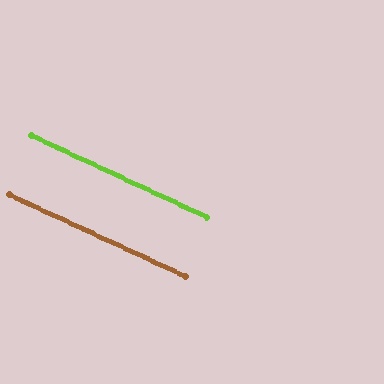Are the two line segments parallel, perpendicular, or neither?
Parallel — their directions differ by only 0.2°.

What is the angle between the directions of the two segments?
Approximately 0 degrees.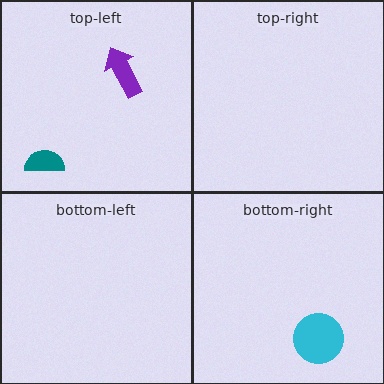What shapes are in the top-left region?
The purple arrow, the teal semicircle.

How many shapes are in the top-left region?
2.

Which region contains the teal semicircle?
The top-left region.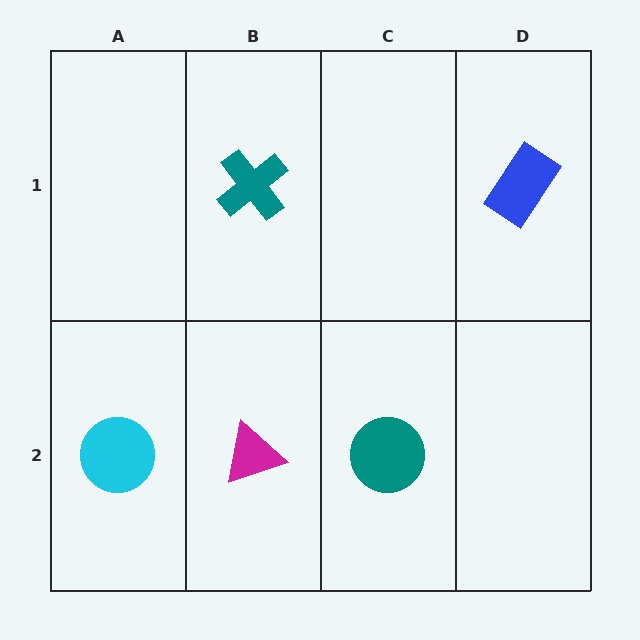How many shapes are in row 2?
3 shapes.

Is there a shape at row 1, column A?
No, that cell is empty.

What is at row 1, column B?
A teal cross.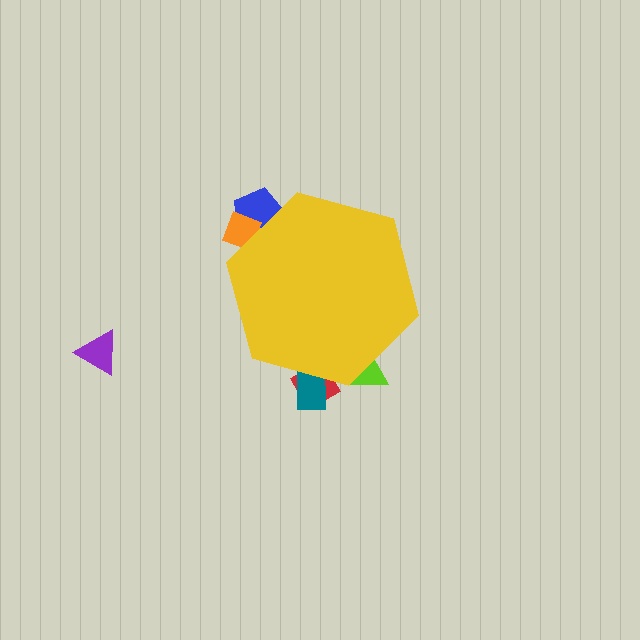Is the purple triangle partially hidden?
No, the purple triangle is fully visible.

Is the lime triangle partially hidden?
Yes, the lime triangle is partially hidden behind the yellow hexagon.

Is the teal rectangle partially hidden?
Yes, the teal rectangle is partially hidden behind the yellow hexagon.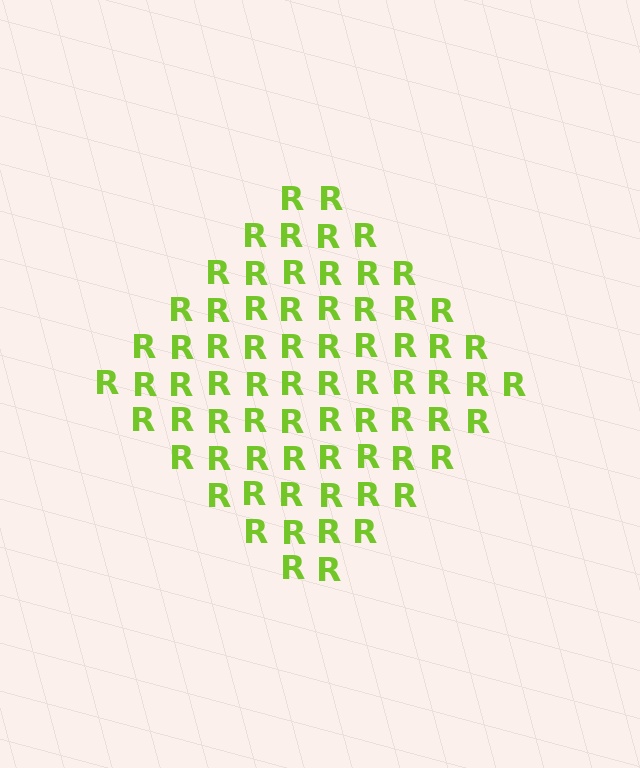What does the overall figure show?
The overall figure shows a diamond.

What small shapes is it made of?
It is made of small letter R's.